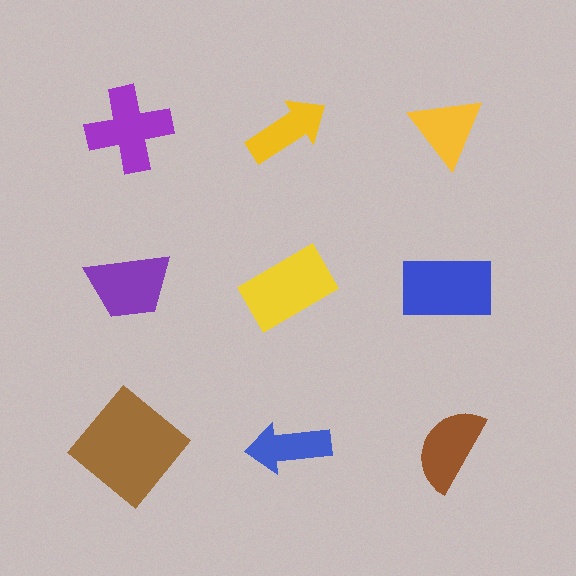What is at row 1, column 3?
A yellow triangle.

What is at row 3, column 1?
A brown diamond.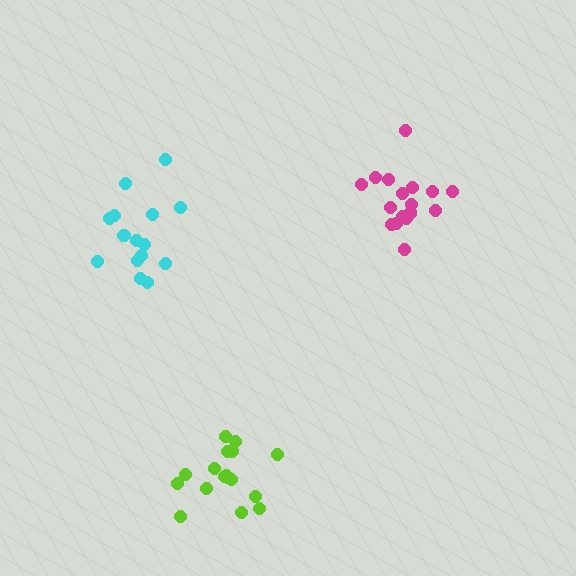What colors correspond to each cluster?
The clusters are colored: magenta, lime, cyan.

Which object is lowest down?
The lime cluster is bottommost.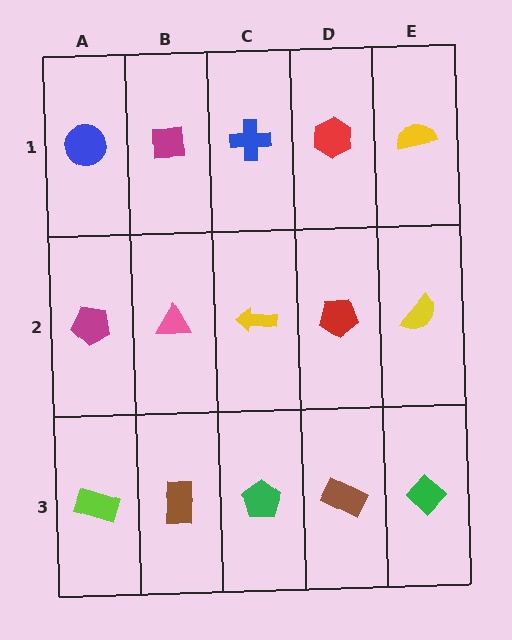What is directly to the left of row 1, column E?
A red hexagon.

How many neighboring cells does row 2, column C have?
4.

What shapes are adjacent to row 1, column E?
A yellow semicircle (row 2, column E), a red hexagon (row 1, column D).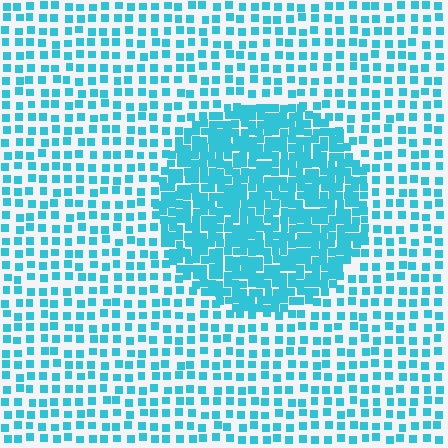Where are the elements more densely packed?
The elements are more densely packed inside the circle boundary.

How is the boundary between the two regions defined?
The boundary is defined by a change in element density (approximately 2.4x ratio). All elements are the same color, size, and shape.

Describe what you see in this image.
The image contains small cyan elements arranged at two different densities. A circle-shaped region is visible where the elements are more densely packed than the surrounding area.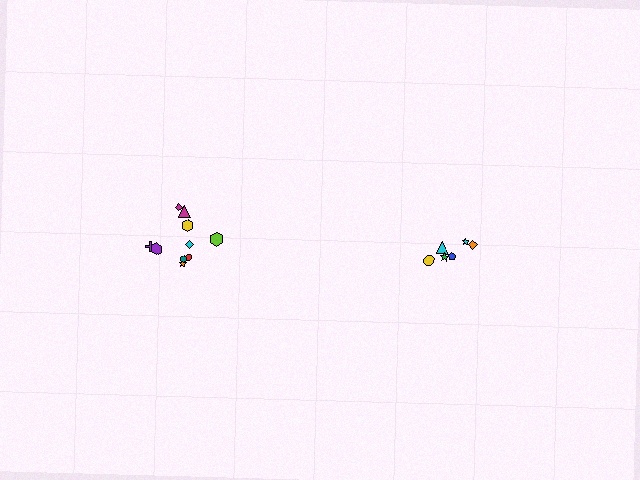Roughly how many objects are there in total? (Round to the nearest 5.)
Roughly 15 objects in total.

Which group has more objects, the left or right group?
The left group.